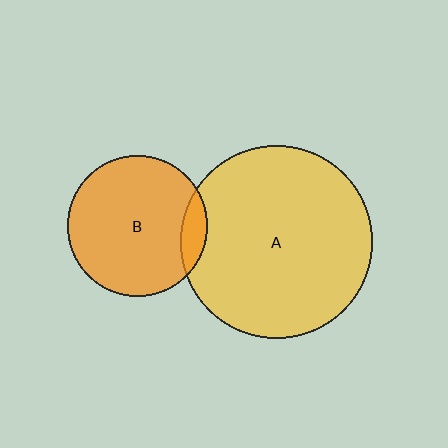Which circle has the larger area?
Circle A (yellow).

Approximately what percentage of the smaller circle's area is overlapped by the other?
Approximately 10%.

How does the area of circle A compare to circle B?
Approximately 1.9 times.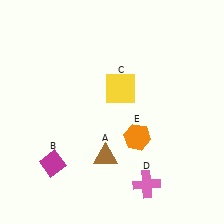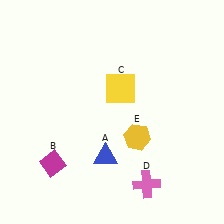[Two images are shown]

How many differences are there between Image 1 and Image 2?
There are 2 differences between the two images.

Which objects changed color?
A changed from brown to blue. E changed from orange to yellow.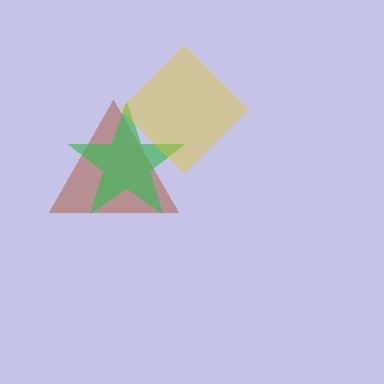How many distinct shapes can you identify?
There are 3 distinct shapes: a brown triangle, a green star, a yellow diamond.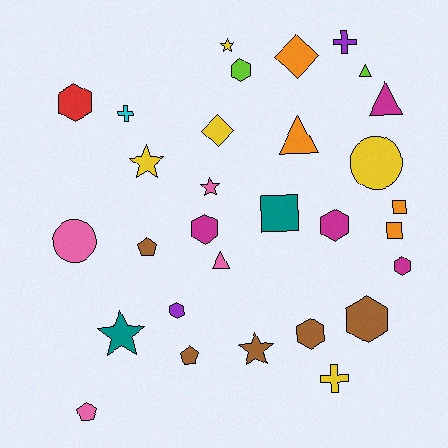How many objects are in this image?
There are 30 objects.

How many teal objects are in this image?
There are 2 teal objects.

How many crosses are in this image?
There are 3 crosses.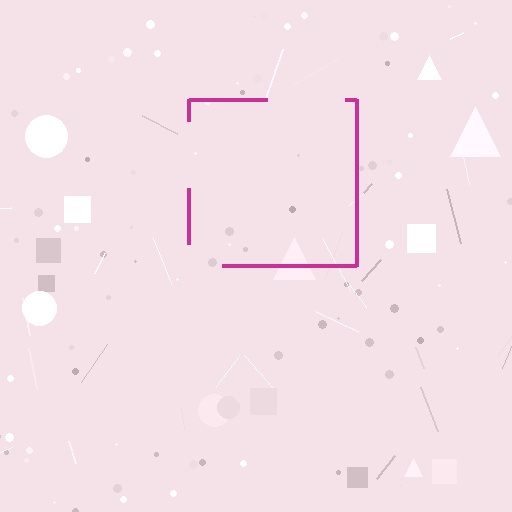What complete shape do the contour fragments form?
The contour fragments form a square.